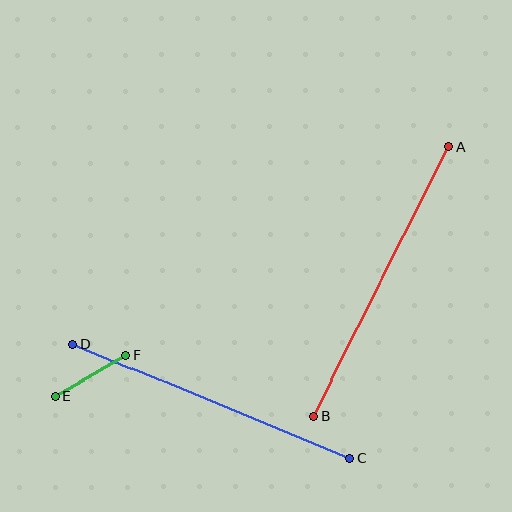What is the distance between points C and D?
The distance is approximately 299 pixels.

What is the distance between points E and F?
The distance is approximately 82 pixels.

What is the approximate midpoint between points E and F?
The midpoint is at approximately (90, 376) pixels.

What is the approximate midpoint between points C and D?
The midpoint is at approximately (211, 401) pixels.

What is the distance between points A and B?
The distance is approximately 301 pixels.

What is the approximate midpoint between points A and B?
The midpoint is at approximately (381, 281) pixels.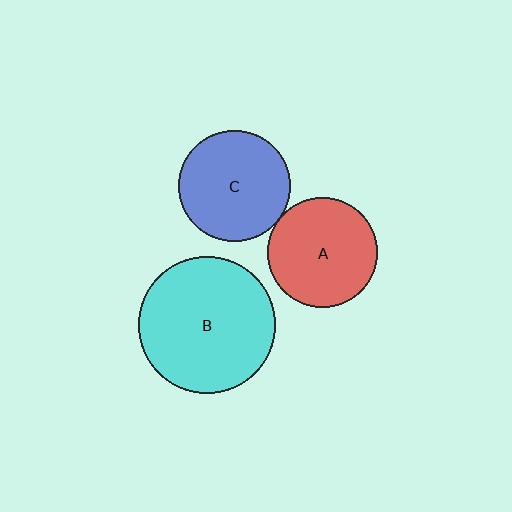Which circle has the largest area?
Circle B (cyan).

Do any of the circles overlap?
No, none of the circles overlap.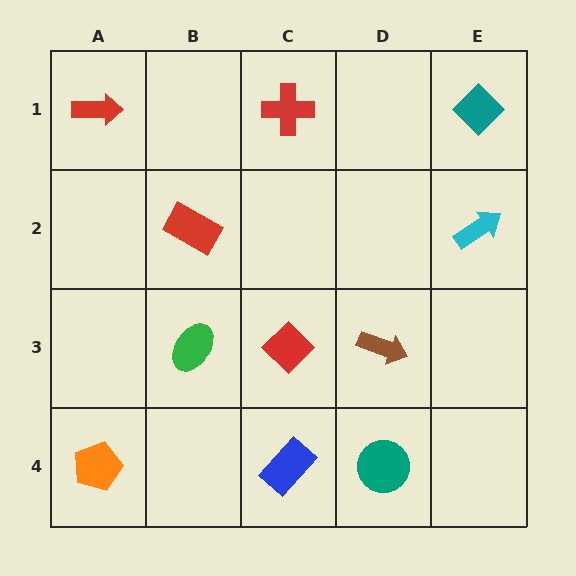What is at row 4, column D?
A teal circle.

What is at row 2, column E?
A cyan arrow.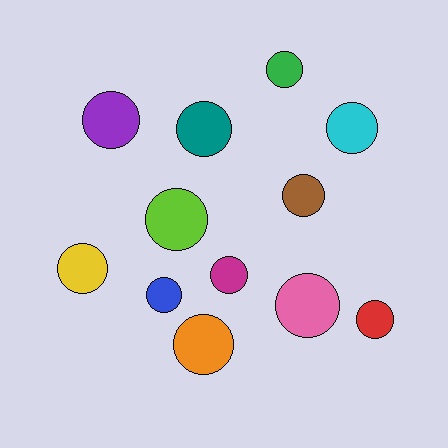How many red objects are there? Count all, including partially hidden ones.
There is 1 red object.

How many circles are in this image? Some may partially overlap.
There are 12 circles.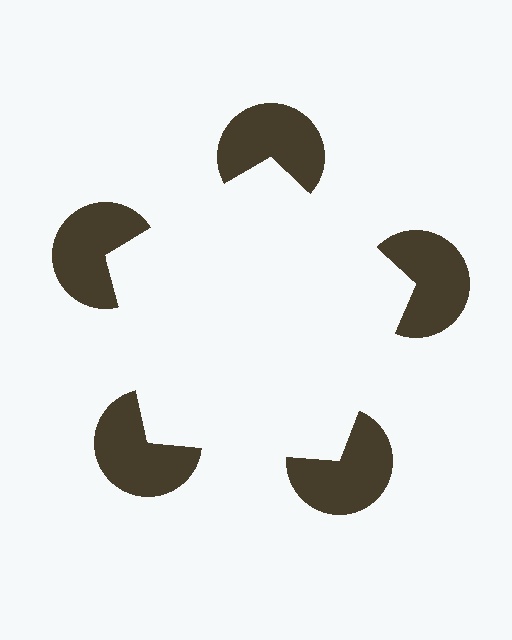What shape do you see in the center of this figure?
An illusory pentagon — its edges are inferred from the aligned wedge cuts in the pac-man discs, not physically drawn.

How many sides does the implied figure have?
5 sides.